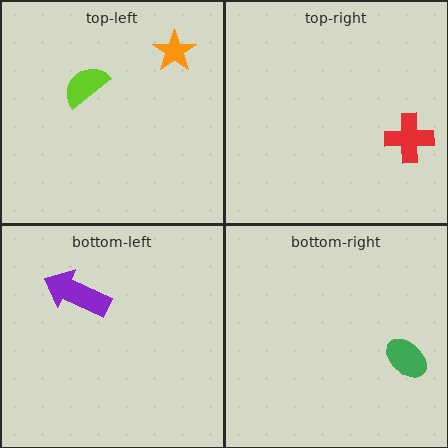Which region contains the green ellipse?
The bottom-right region.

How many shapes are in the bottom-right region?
1.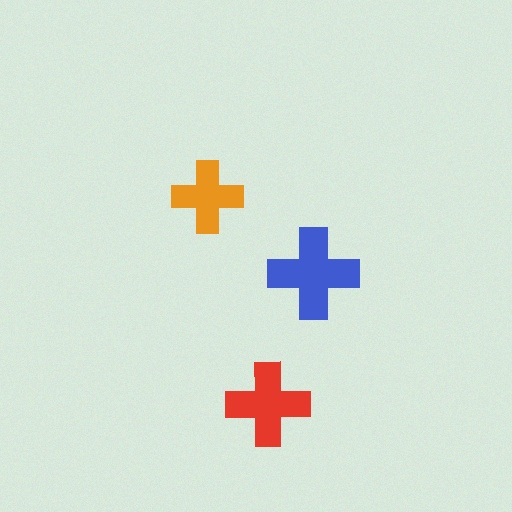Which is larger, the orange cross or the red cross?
The red one.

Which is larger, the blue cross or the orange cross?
The blue one.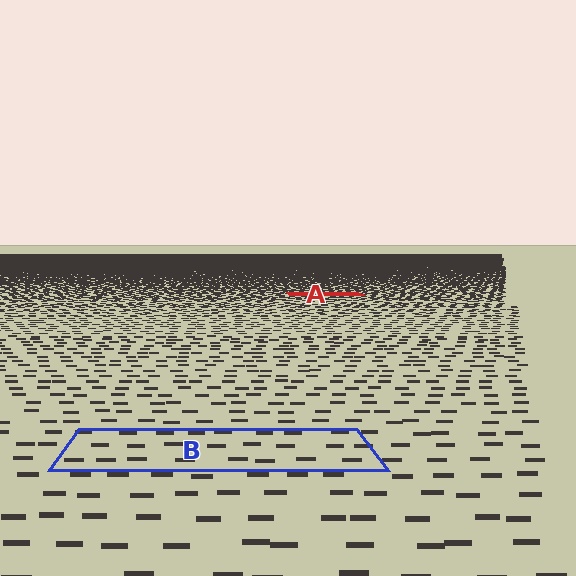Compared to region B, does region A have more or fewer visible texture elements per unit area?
Region A has more texture elements per unit area — they are packed more densely because it is farther away.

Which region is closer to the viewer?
Region B is closer. The texture elements there are larger and more spread out.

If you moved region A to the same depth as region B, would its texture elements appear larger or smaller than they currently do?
They would appear larger. At a closer depth, the same texture elements are projected at a bigger on-screen size.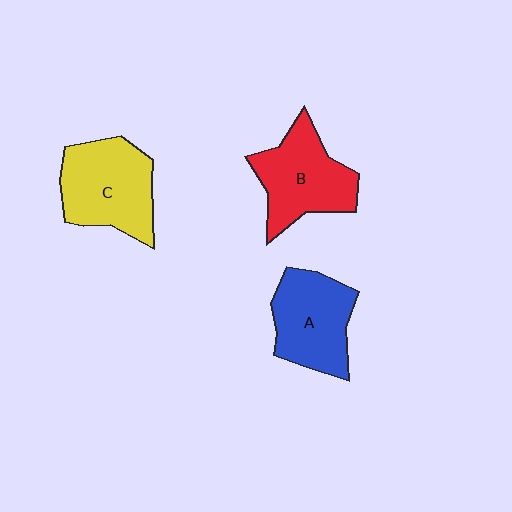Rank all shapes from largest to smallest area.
From largest to smallest: C (yellow), B (red), A (blue).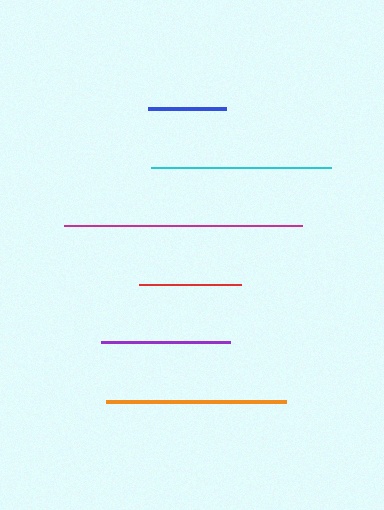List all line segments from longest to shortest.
From longest to shortest: magenta, orange, cyan, purple, red, blue.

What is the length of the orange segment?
The orange segment is approximately 180 pixels long.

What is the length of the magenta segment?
The magenta segment is approximately 238 pixels long.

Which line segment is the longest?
The magenta line is the longest at approximately 238 pixels.